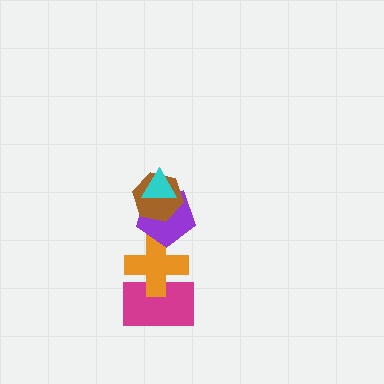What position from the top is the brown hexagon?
The brown hexagon is 2nd from the top.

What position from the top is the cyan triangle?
The cyan triangle is 1st from the top.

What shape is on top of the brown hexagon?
The cyan triangle is on top of the brown hexagon.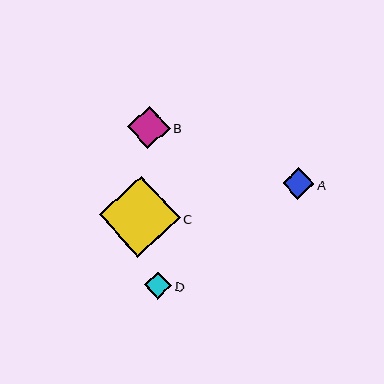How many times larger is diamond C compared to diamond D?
Diamond C is approximately 3.0 times the size of diamond D.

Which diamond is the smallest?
Diamond D is the smallest with a size of approximately 27 pixels.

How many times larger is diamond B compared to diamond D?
Diamond B is approximately 1.6 times the size of diamond D.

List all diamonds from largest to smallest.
From largest to smallest: C, B, A, D.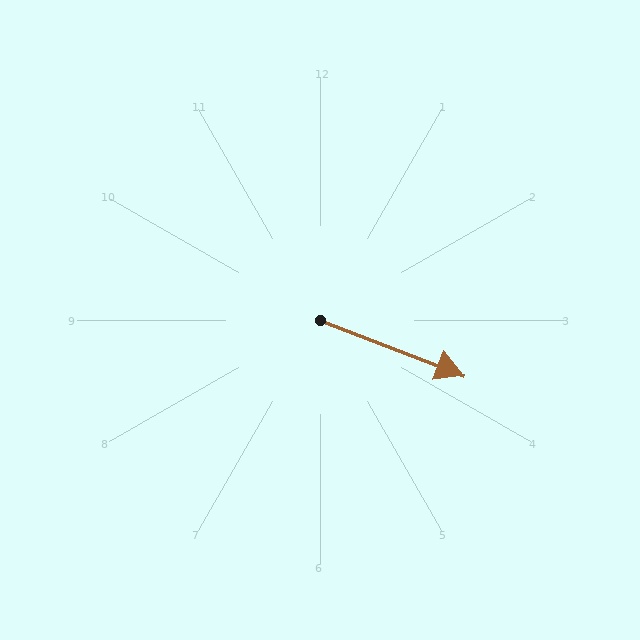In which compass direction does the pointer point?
East.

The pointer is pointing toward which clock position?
Roughly 4 o'clock.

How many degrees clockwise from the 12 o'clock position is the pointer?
Approximately 111 degrees.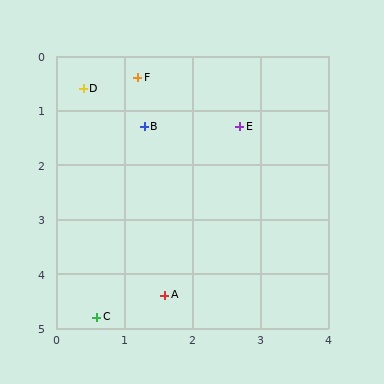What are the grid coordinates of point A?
Point A is at approximately (1.6, 4.4).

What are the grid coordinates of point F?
Point F is at approximately (1.2, 0.4).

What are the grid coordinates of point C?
Point C is at approximately (0.6, 4.8).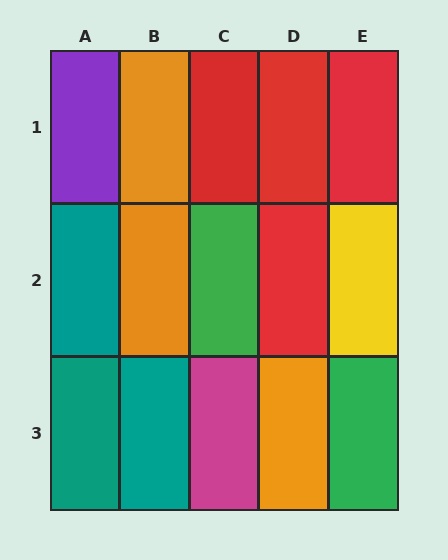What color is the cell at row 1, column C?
Red.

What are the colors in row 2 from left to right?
Teal, orange, green, red, yellow.